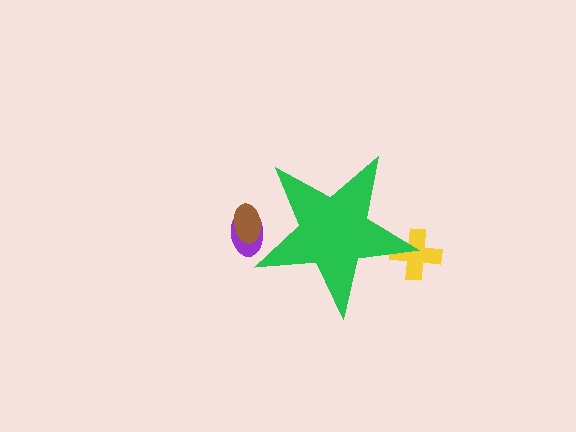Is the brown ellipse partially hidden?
Yes, the brown ellipse is partially hidden behind the green star.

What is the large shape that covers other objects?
A green star.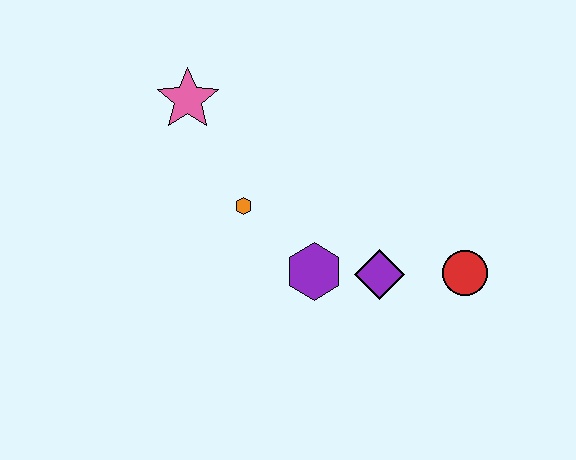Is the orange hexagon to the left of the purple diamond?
Yes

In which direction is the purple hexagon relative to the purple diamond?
The purple hexagon is to the left of the purple diamond.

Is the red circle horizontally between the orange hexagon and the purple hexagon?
No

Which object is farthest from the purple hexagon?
The pink star is farthest from the purple hexagon.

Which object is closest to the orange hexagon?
The purple hexagon is closest to the orange hexagon.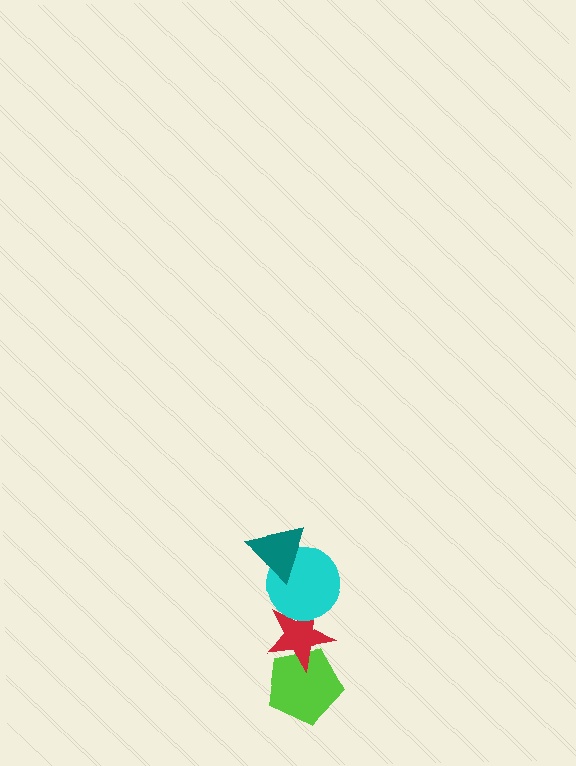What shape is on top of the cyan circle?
The teal triangle is on top of the cyan circle.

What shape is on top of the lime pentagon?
The red star is on top of the lime pentagon.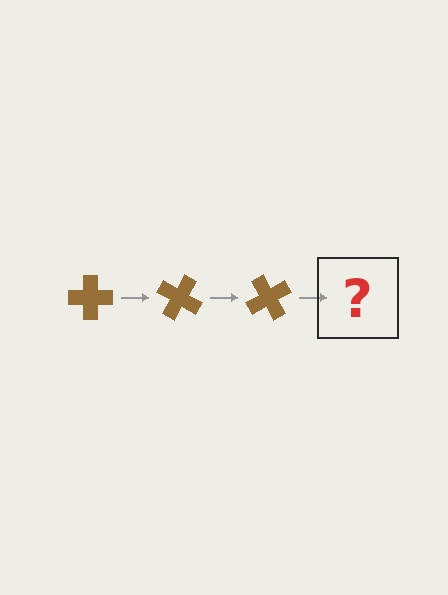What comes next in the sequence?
The next element should be a brown cross rotated 90 degrees.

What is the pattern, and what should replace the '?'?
The pattern is that the cross rotates 30 degrees each step. The '?' should be a brown cross rotated 90 degrees.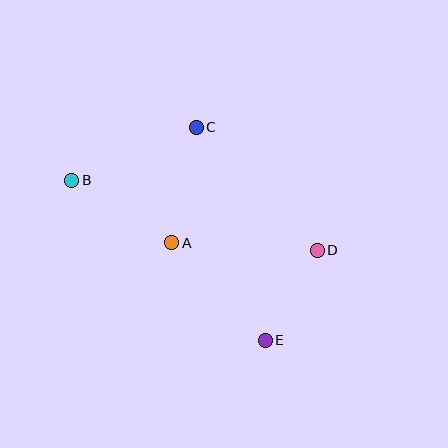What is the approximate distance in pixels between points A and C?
The distance between A and C is approximately 118 pixels.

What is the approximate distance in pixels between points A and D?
The distance between A and D is approximately 146 pixels.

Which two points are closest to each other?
Points D and E are closest to each other.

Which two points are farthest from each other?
Points B and D are farthest from each other.